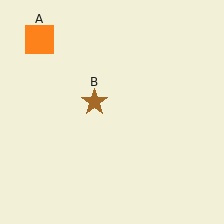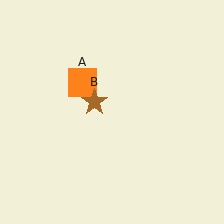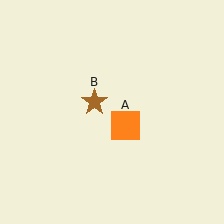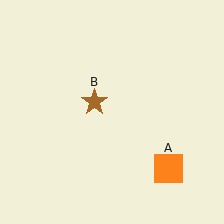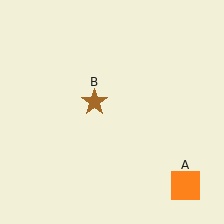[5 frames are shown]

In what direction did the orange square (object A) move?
The orange square (object A) moved down and to the right.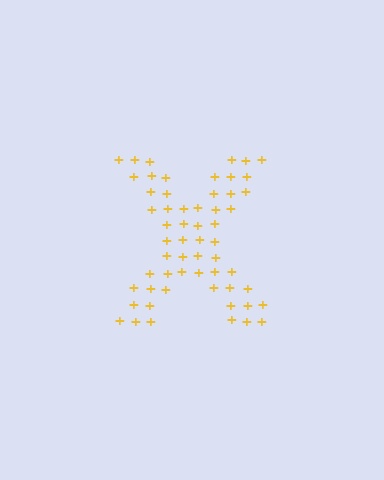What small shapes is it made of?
It is made of small plus signs.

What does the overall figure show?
The overall figure shows the letter X.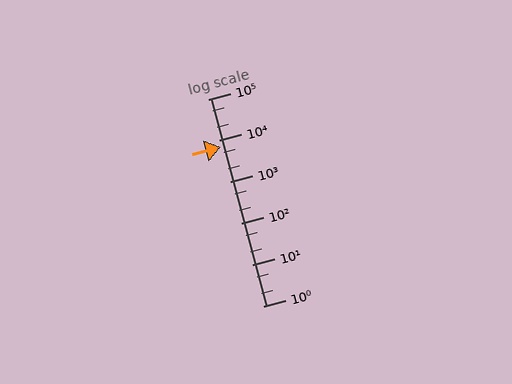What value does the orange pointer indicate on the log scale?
The pointer indicates approximately 6900.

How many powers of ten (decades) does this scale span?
The scale spans 5 decades, from 1 to 100000.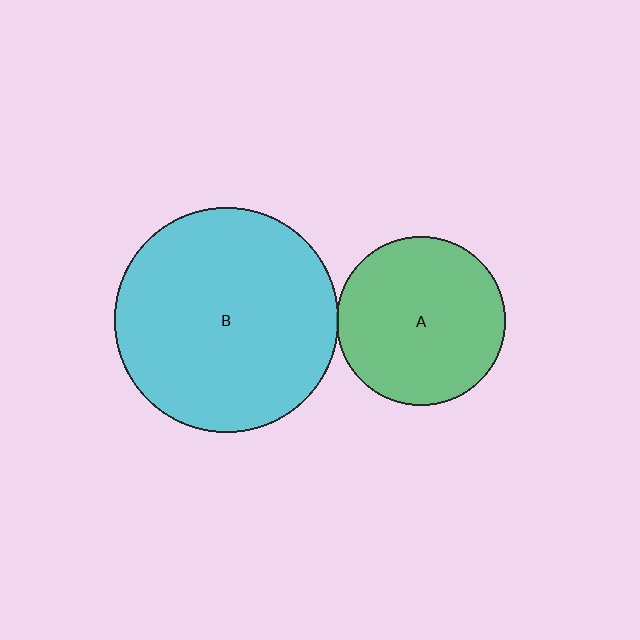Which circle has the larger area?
Circle B (cyan).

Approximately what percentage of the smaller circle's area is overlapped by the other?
Approximately 5%.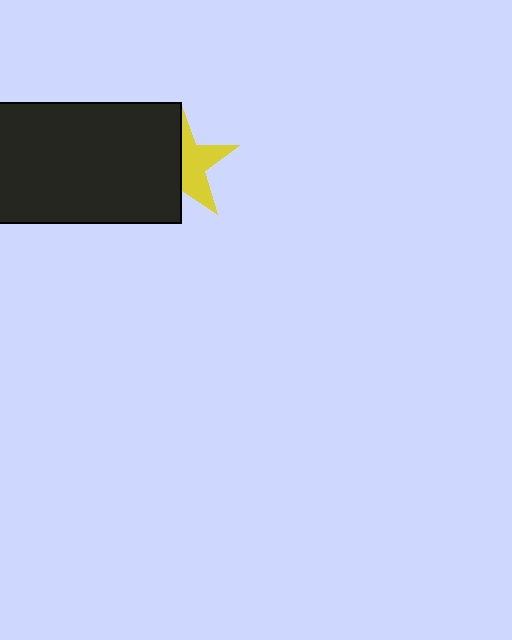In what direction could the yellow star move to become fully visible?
The yellow star could move right. That would shift it out from behind the black rectangle entirely.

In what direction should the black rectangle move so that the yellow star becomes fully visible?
The black rectangle should move left. That is the shortest direction to clear the overlap and leave the yellow star fully visible.